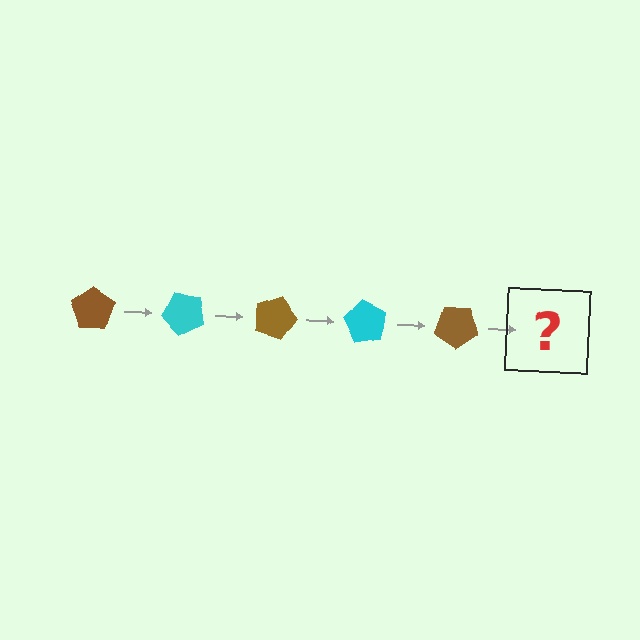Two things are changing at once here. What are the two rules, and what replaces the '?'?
The two rules are that it rotates 45 degrees each step and the color cycles through brown and cyan. The '?' should be a cyan pentagon, rotated 225 degrees from the start.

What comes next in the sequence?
The next element should be a cyan pentagon, rotated 225 degrees from the start.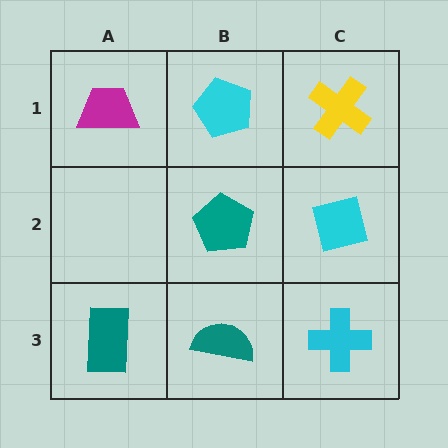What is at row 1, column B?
A cyan pentagon.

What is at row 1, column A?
A magenta trapezoid.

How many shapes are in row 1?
3 shapes.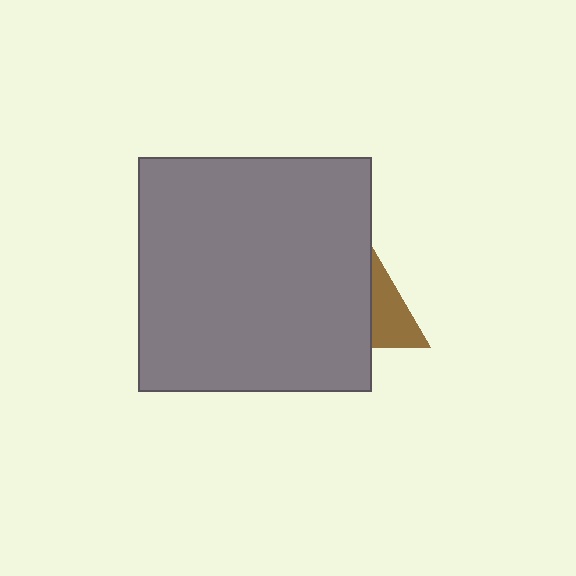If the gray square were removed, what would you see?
You would see the complete brown triangle.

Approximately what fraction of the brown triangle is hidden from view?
Roughly 57% of the brown triangle is hidden behind the gray square.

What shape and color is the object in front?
The object in front is a gray square.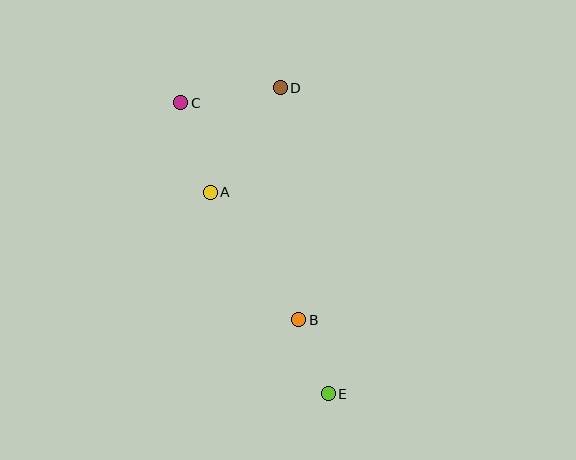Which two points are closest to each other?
Points B and E are closest to each other.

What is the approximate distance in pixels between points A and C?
The distance between A and C is approximately 94 pixels.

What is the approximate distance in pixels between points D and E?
The distance between D and E is approximately 310 pixels.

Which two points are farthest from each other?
Points C and E are farthest from each other.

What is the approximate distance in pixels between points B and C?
The distance between B and C is approximately 247 pixels.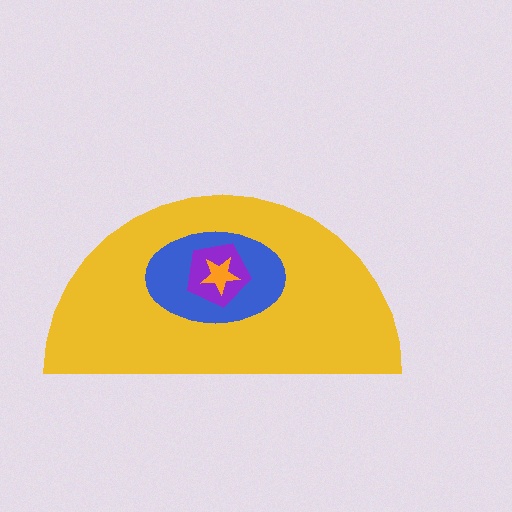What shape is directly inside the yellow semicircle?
The blue ellipse.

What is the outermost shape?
The yellow semicircle.